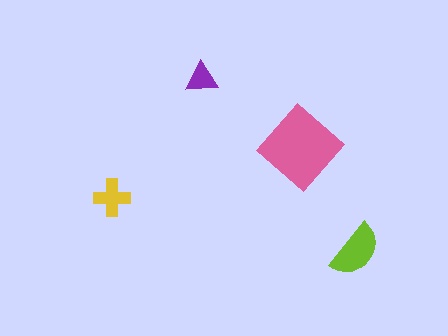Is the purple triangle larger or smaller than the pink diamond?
Smaller.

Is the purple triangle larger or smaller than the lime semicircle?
Smaller.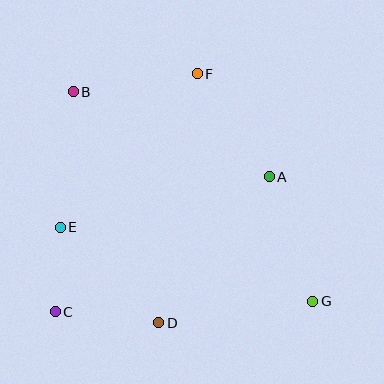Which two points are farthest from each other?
Points B and G are farthest from each other.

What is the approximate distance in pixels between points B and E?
The distance between B and E is approximately 136 pixels.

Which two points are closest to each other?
Points C and E are closest to each other.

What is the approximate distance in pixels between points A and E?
The distance between A and E is approximately 215 pixels.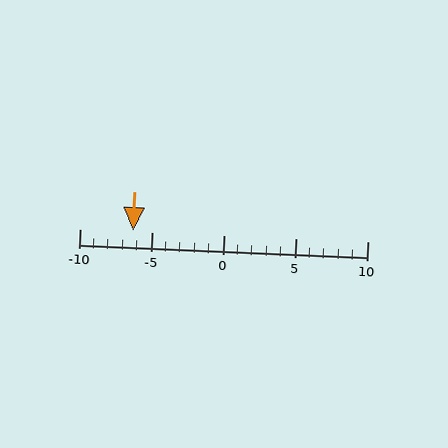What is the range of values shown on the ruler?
The ruler shows values from -10 to 10.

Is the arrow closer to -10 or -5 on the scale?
The arrow is closer to -5.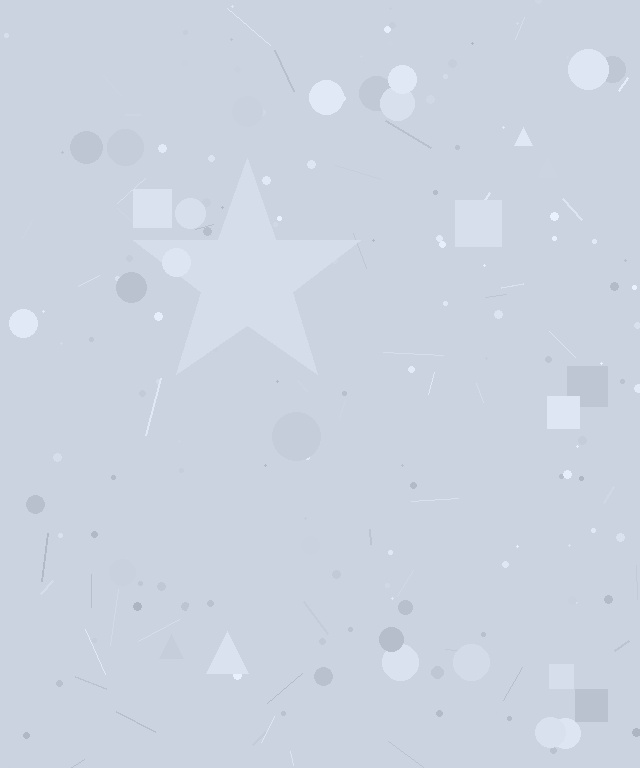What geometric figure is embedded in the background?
A star is embedded in the background.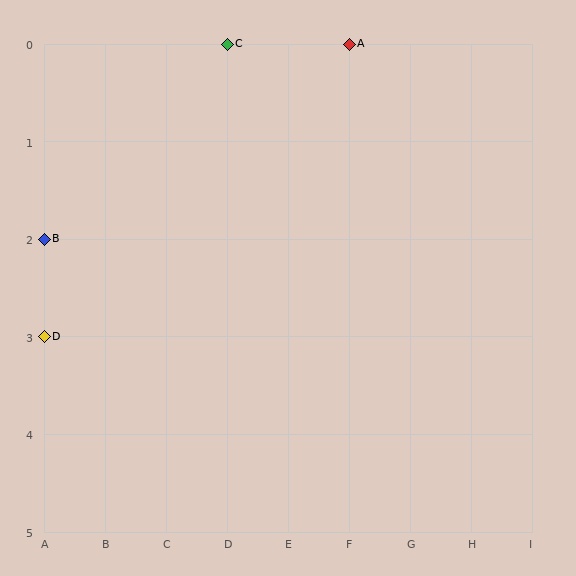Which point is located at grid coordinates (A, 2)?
Point B is at (A, 2).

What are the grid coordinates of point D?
Point D is at grid coordinates (A, 3).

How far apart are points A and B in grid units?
Points A and B are 5 columns and 2 rows apart (about 5.4 grid units diagonally).